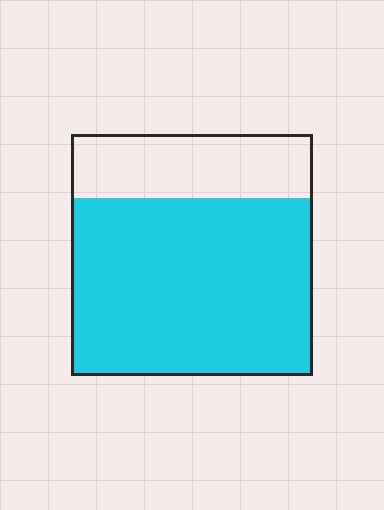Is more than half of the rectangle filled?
Yes.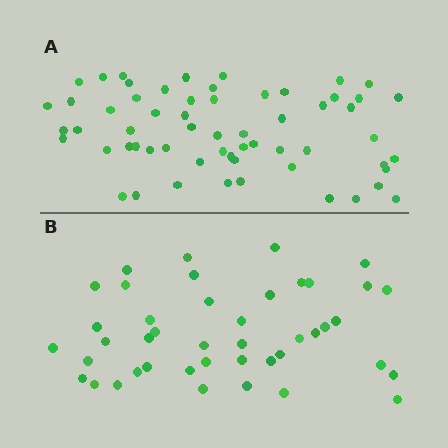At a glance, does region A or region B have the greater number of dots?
Region A (the top region) has more dots.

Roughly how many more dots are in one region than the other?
Region A has approximately 15 more dots than region B.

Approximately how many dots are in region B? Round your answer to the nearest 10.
About 40 dots. (The exact count is 43, which rounds to 40.)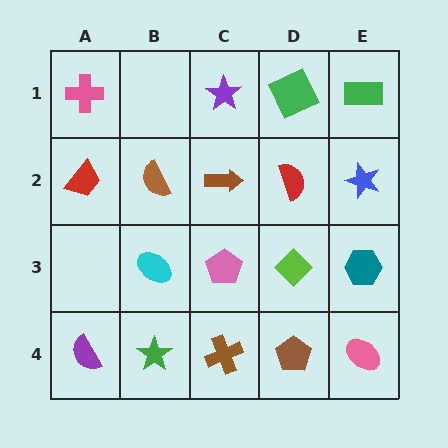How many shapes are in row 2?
5 shapes.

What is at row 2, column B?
A brown semicircle.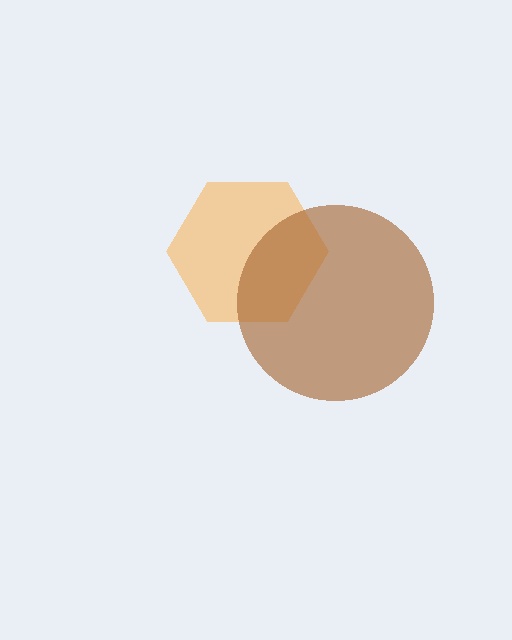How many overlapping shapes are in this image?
There are 2 overlapping shapes in the image.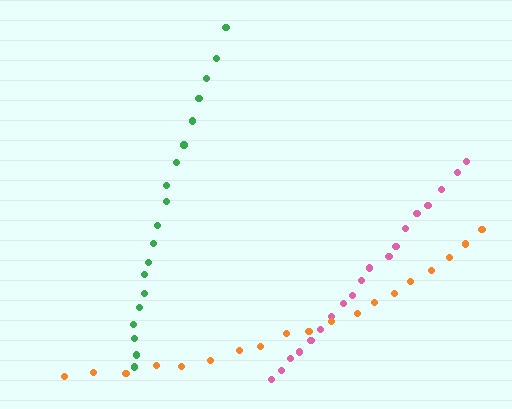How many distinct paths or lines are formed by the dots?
There are 3 distinct paths.